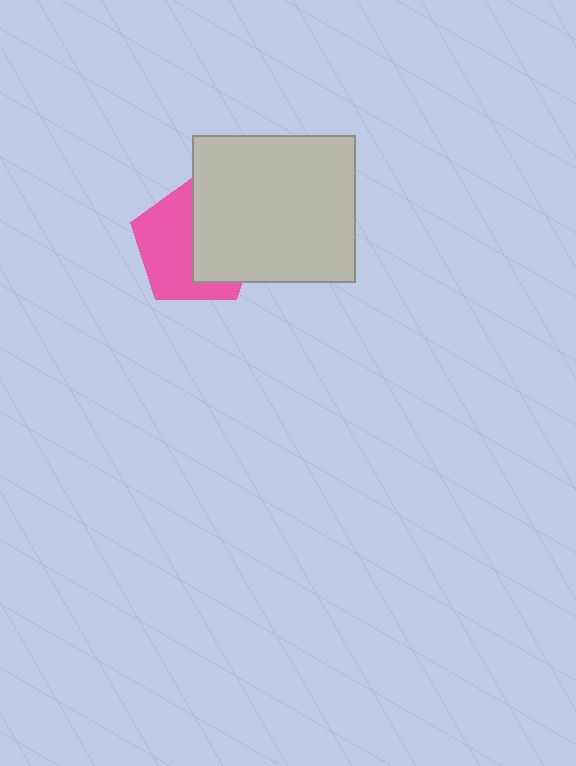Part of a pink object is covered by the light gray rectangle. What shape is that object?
It is a pentagon.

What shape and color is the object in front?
The object in front is a light gray rectangle.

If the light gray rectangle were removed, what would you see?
You would see the complete pink pentagon.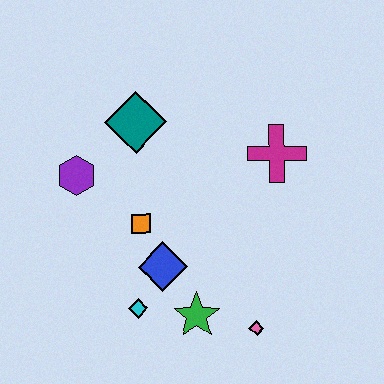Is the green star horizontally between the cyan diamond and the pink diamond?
Yes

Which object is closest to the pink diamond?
The green star is closest to the pink diamond.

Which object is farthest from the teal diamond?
The pink diamond is farthest from the teal diamond.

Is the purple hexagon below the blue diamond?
No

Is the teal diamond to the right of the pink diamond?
No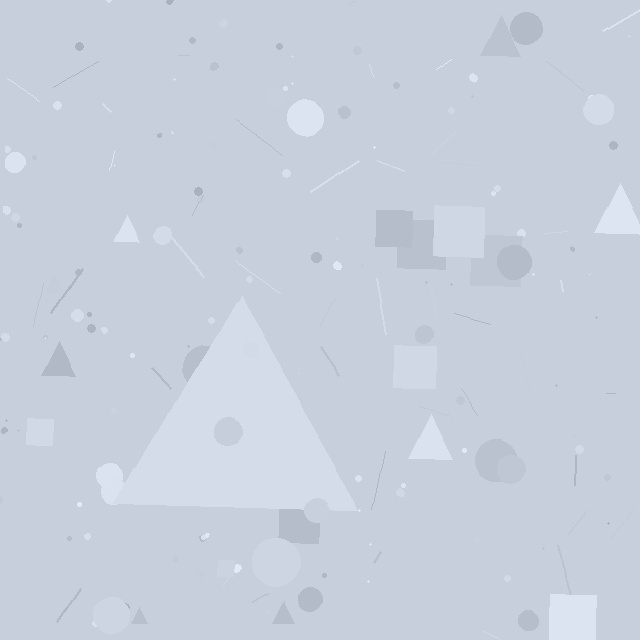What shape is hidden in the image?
A triangle is hidden in the image.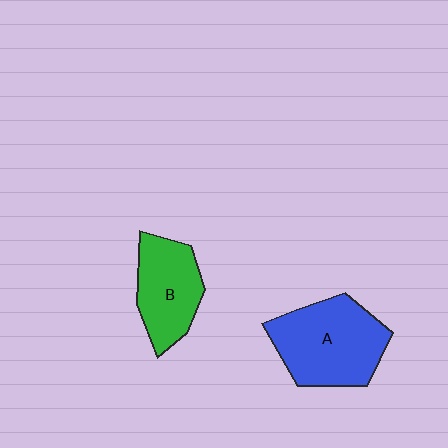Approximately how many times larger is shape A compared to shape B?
Approximately 1.4 times.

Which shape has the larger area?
Shape A (blue).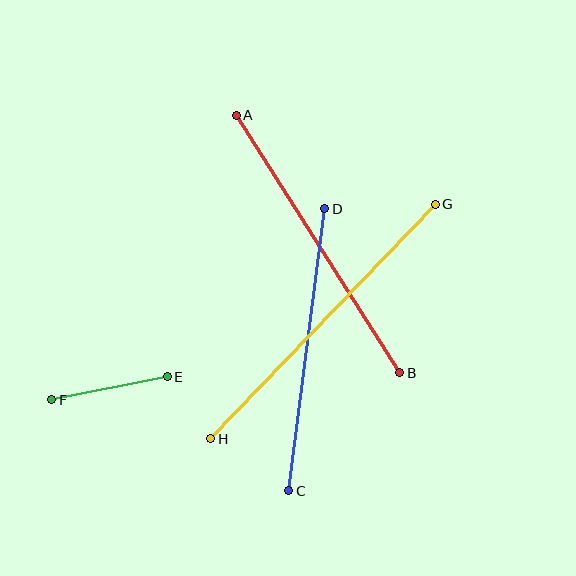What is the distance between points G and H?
The distance is approximately 324 pixels.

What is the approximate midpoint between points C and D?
The midpoint is at approximately (307, 350) pixels.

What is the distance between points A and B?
The distance is approximately 305 pixels.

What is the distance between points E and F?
The distance is approximately 118 pixels.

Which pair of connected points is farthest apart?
Points G and H are farthest apart.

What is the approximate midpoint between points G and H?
The midpoint is at approximately (323, 322) pixels.